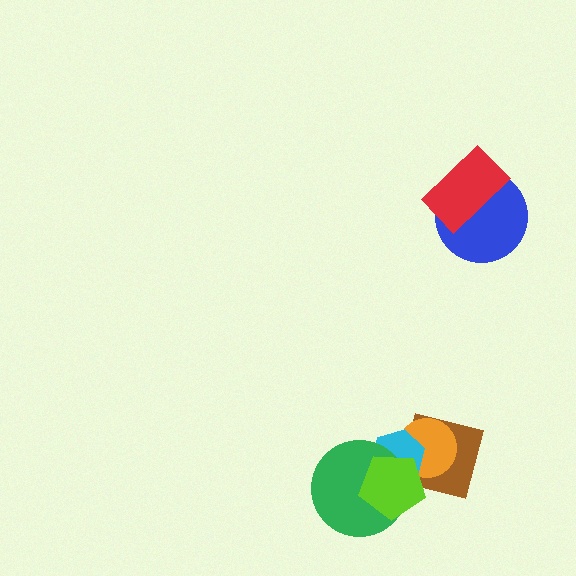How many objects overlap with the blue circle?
1 object overlaps with the blue circle.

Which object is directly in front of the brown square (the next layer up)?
The orange circle is directly in front of the brown square.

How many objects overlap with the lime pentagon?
4 objects overlap with the lime pentagon.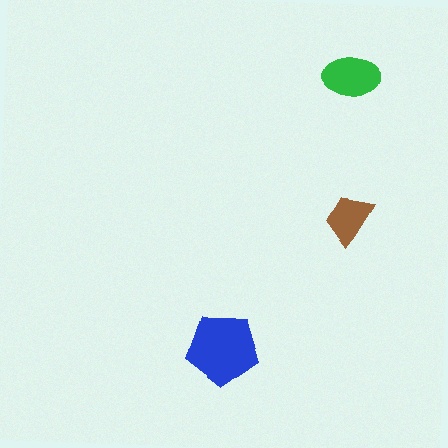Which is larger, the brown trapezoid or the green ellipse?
The green ellipse.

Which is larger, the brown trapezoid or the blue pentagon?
The blue pentagon.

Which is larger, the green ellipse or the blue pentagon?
The blue pentagon.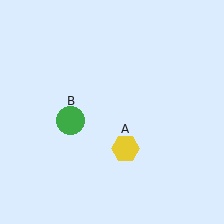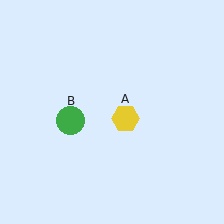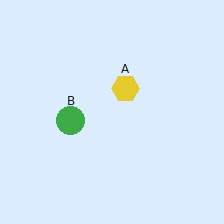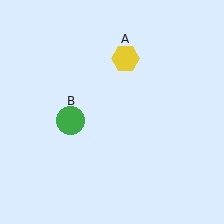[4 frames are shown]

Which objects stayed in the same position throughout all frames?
Green circle (object B) remained stationary.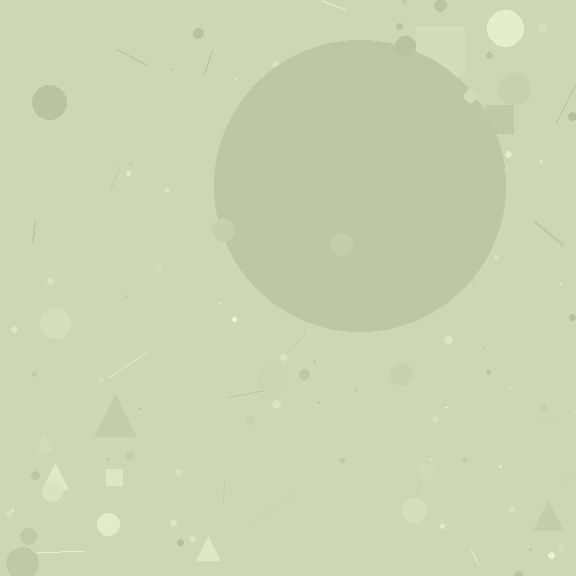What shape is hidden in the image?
A circle is hidden in the image.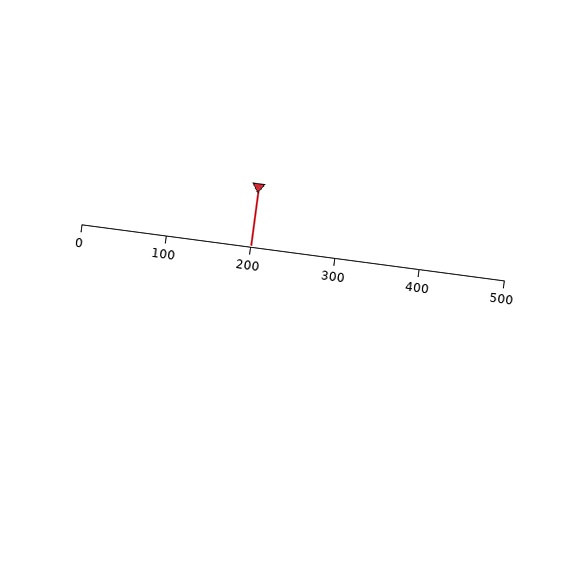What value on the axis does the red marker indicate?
The marker indicates approximately 200.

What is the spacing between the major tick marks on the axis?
The major ticks are spaced 100 apart.